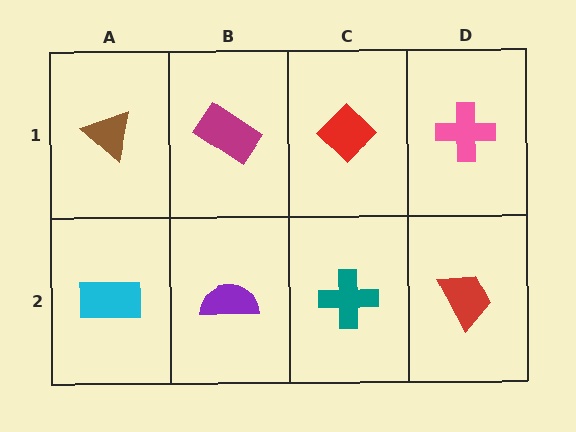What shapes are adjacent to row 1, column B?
A purple semicircle (row 2, column B), a brown triangle (row 1, column A), a red diamond (row 1, column C).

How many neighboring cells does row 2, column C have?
3.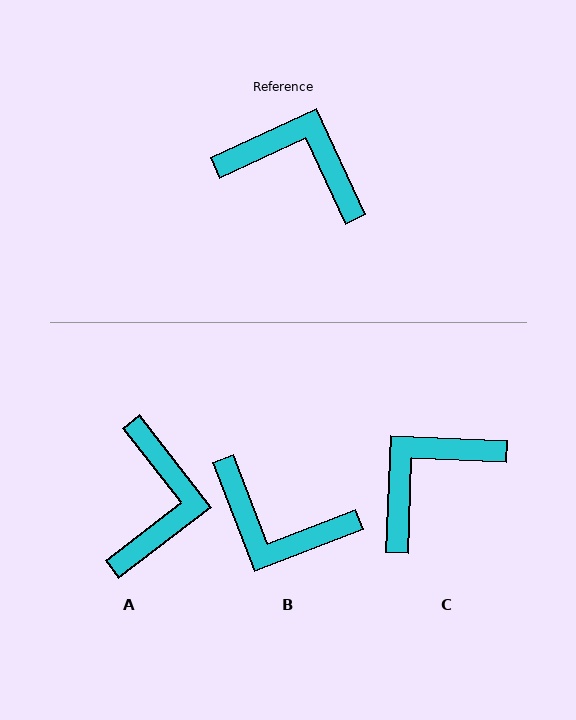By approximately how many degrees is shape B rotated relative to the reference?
Approximately 176 degrees counter-clockwise.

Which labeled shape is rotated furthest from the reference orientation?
B, about 176 degrees away.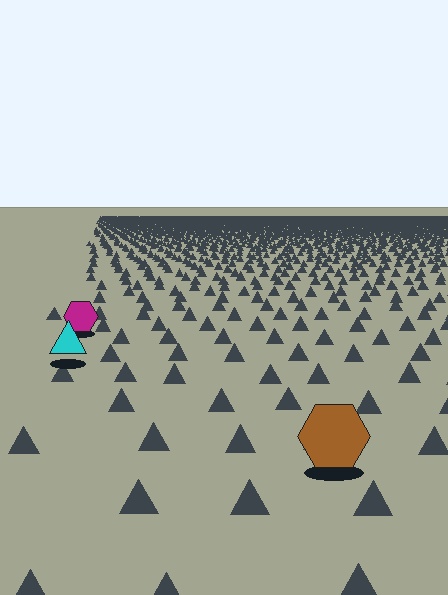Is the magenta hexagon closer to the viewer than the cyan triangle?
No. The cyan triangle is closer — you can tell from the texture gradient: the ground texture is coarser near it.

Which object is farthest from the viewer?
The magenta hexagon is farthest from the viewer. It appears smaller and the ground texture around it is denser.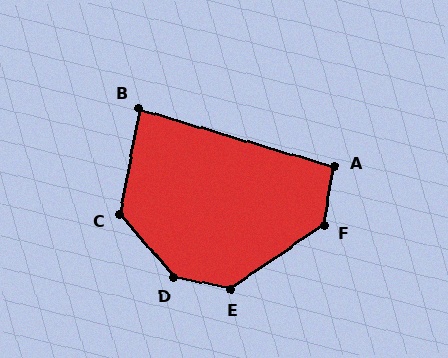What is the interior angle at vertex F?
Approximately 134 degrees (obtuse).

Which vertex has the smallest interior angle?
B, at approximately 84 degrees.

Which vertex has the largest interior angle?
D, at approximately 143 degrees.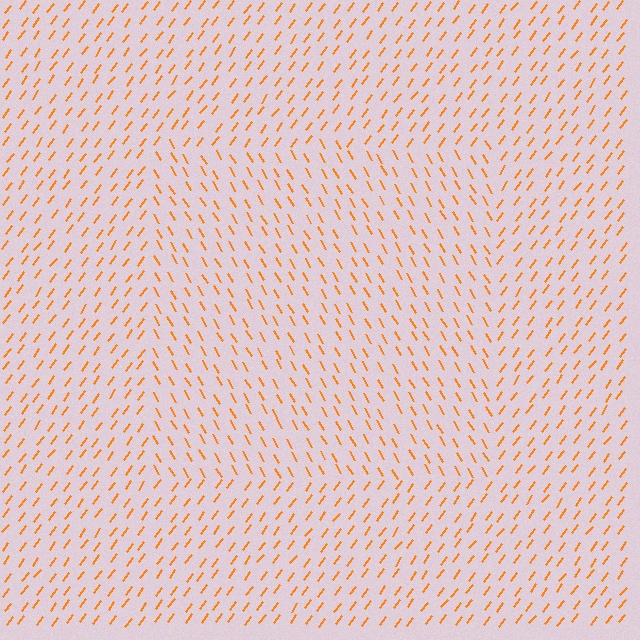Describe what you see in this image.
The image is filled with small orange line segments. A rectangle region in the image has lines oriented differently from the surrounding lines, creating a visible texture boundary.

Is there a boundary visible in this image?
Yes, there is a texture boundary formed by a change in line orientation.